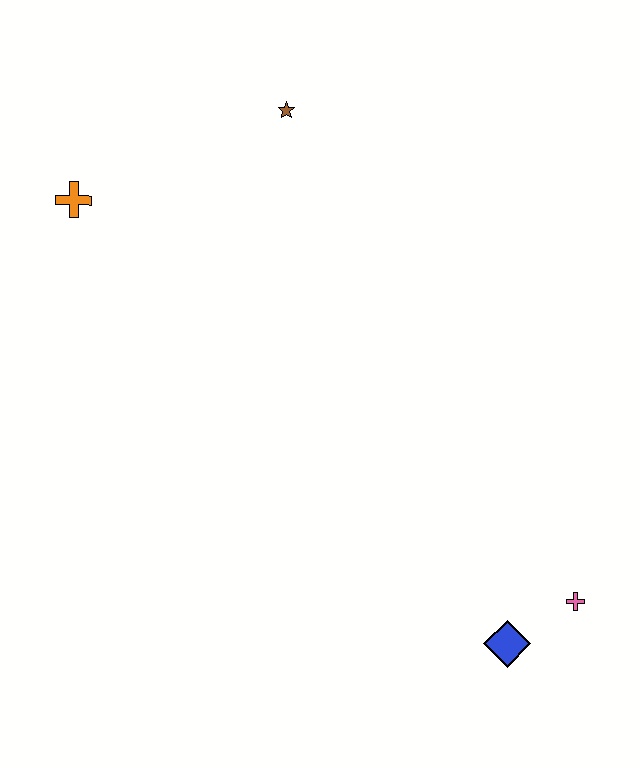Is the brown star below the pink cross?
No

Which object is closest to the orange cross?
The brown star is closest to the orange cross.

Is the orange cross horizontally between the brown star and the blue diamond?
No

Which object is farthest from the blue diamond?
The orange cross is farthest from the blue diamond.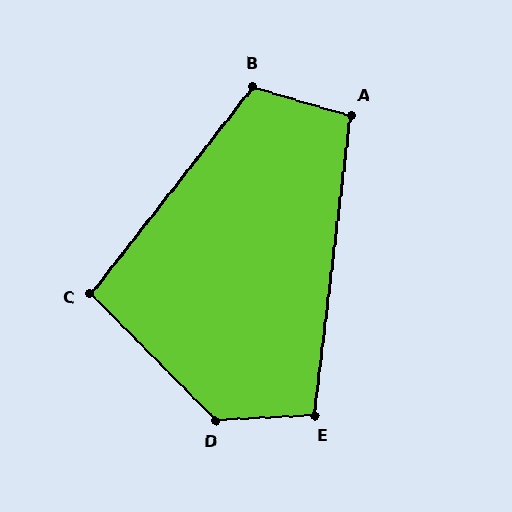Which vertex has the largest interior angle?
D, at approximately 131 degrees.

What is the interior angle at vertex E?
Approximately 100 degrees (obtuse).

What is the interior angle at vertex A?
Approximately 100 degrees (obtuse).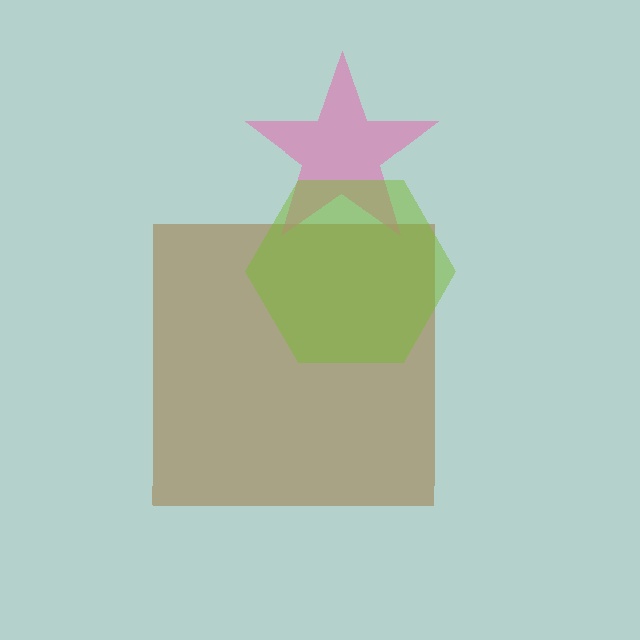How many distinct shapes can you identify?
There are 3 distinct shapes: a brown square, a pink star, a lime hexagon.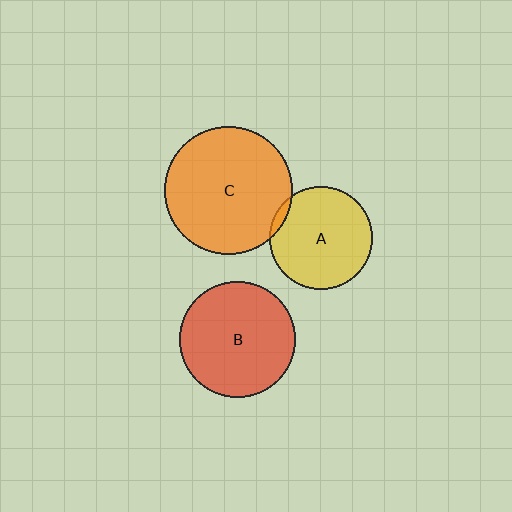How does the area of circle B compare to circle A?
Approximately 1.3 times.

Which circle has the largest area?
Circle C (orange).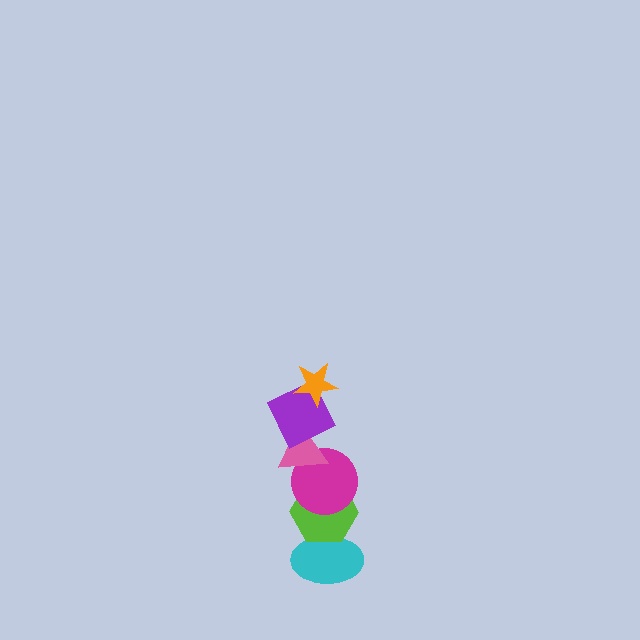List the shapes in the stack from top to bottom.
From top to bottom: the orange star, the purple square, the pink triangle, the magenta circle, the lime hexagon, the cyan ellipse.